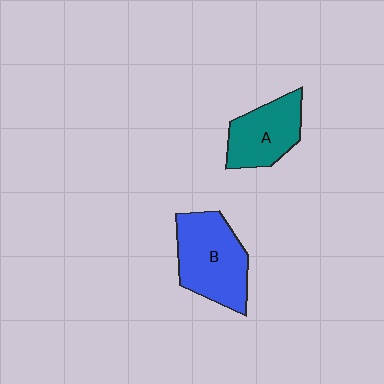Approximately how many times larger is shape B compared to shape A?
Approximately 1.3 times.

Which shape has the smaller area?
Shape A (teal).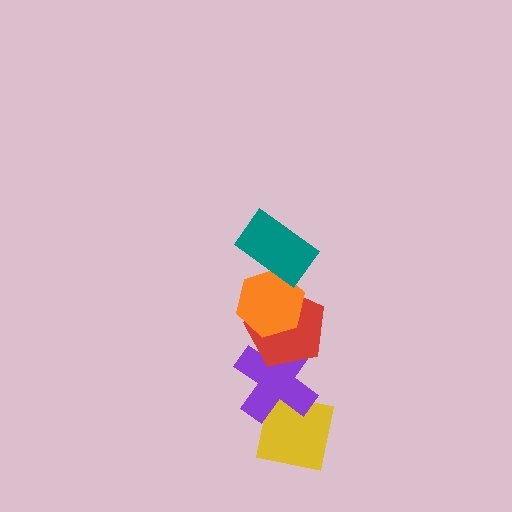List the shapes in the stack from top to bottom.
From top to bottom: the teal rectangle, the orange hexagon, the red pentagon, the purple cross, the yellow square.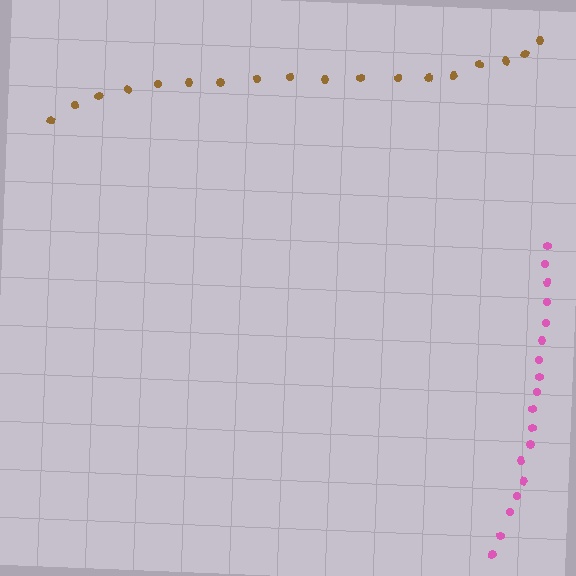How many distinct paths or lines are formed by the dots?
There are 2 distinct paths.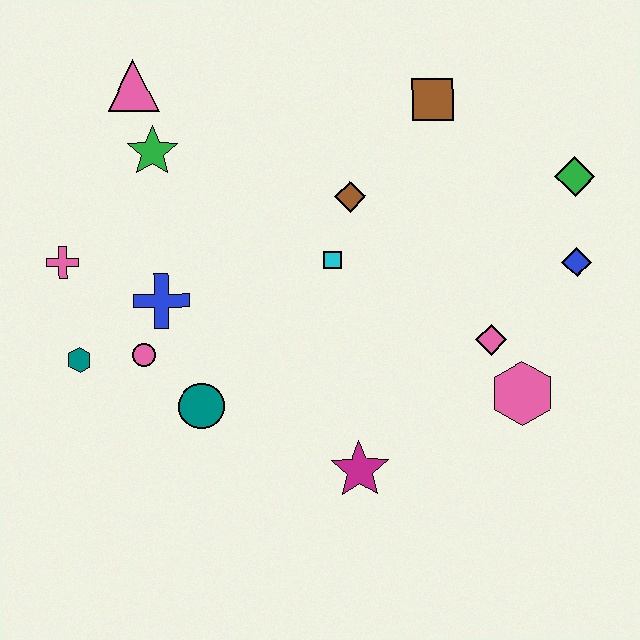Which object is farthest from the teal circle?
The green diamond is farthest from the teal circle.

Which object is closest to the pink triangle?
The green star is closest to the pink triangle.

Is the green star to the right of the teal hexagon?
Yes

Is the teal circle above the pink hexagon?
No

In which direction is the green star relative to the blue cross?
The green star is above the blue cross.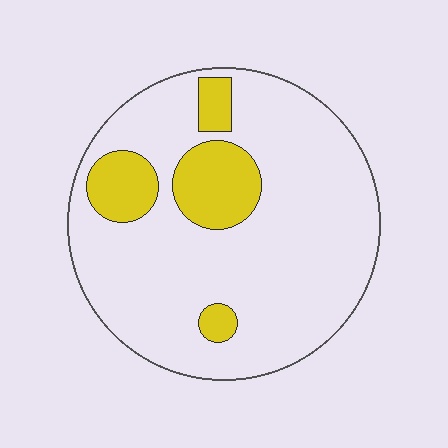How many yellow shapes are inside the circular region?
4.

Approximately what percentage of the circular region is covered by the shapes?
Approximately 20%.